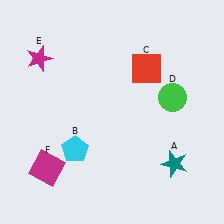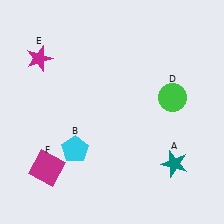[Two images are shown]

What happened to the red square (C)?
The red square (C) was removed in Image 2. It was in the top-right area of Image 1.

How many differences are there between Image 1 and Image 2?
There is 1 difference between the two images.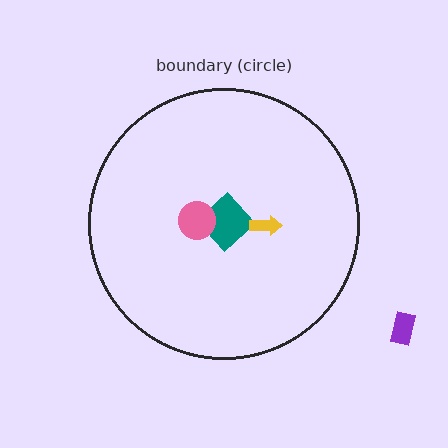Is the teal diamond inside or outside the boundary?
Inside.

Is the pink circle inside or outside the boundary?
Inside.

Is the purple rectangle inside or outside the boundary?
Outside.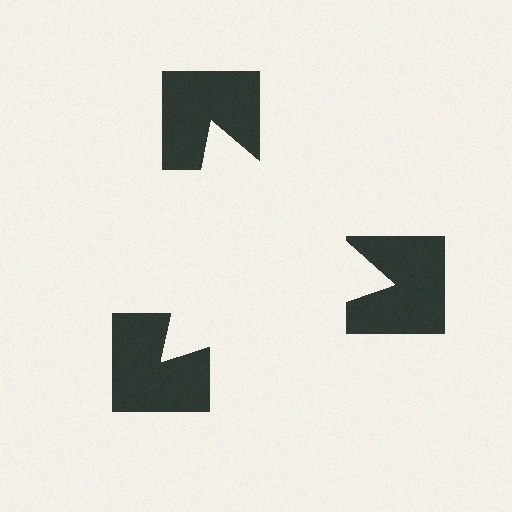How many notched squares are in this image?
There are 3 — one at each vertex of the illusory triangle.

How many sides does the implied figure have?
3 sides.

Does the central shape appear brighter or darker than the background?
It typically appears slightly brighter than the background, even though no actual brightness change is drawn.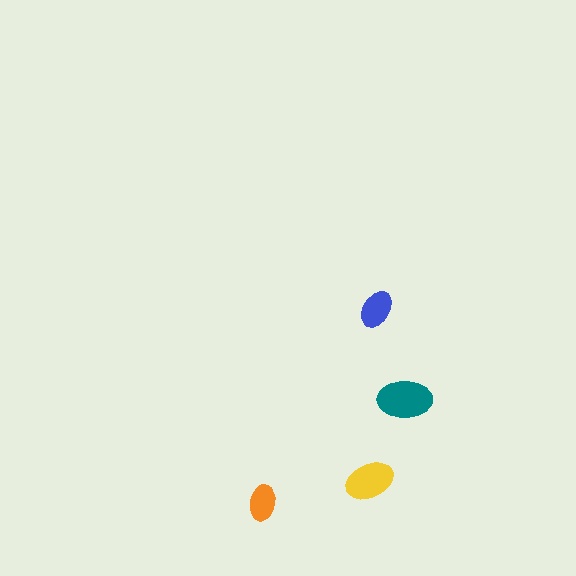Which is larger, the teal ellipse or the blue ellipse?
The teal one.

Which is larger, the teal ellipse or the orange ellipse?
The teal one.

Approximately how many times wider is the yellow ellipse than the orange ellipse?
About 1.5 times wider.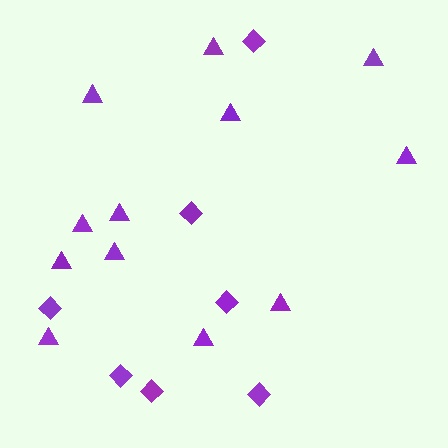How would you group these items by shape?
There are 2 groups: one group of triangles (12) and one group of diamonds (7).